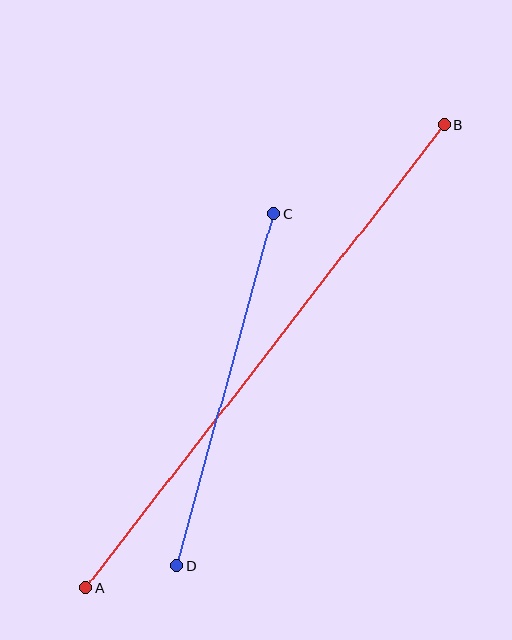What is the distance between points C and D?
The distance is approximately 364 pixels.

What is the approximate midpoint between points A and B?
The midpoint is at approximately (265, 356) pixels.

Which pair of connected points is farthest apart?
Points A and B are farthest apart.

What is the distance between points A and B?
The distance is approximately 586 pixels.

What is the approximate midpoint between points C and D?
The midpoint is at approximately (225, 390) pixels.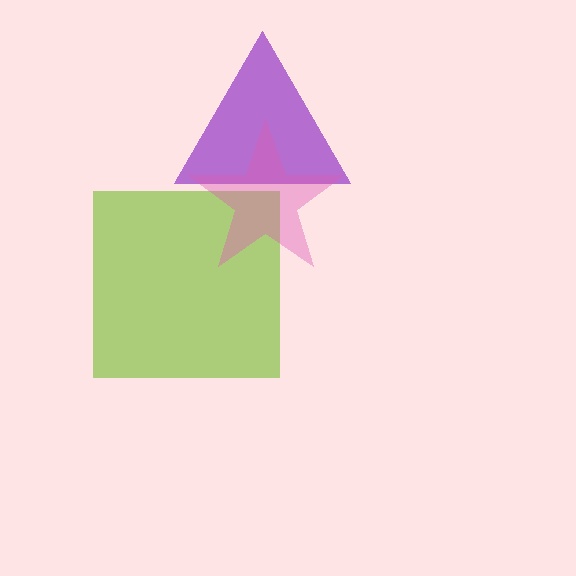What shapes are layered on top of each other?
The layered shapes are: a purple triangle, a lime square, a pink star.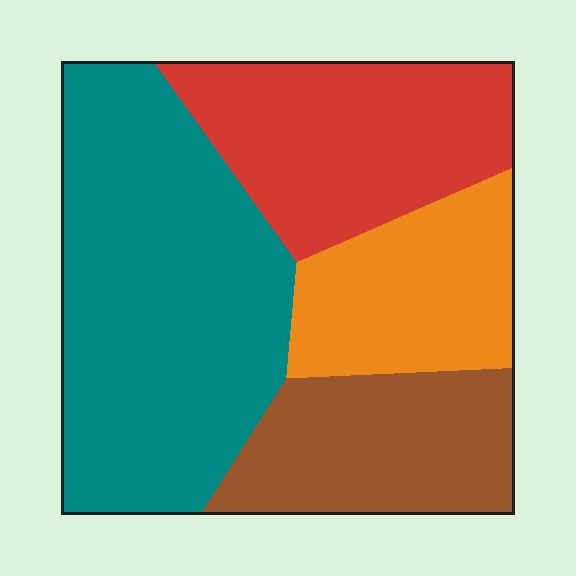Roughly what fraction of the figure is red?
Red takes up about one quarter (1/4) of the figure.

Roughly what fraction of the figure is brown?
Brown takes up less than a quarter of the figure.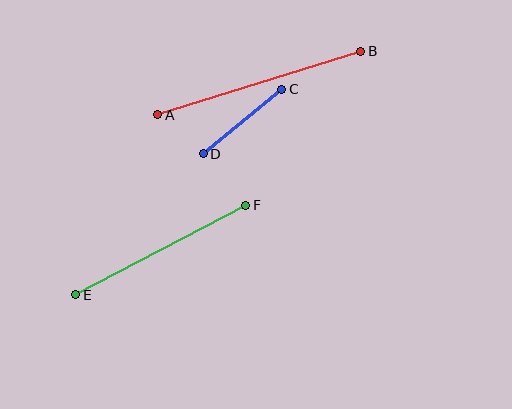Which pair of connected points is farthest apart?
Points A and B are farthest apart.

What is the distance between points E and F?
The distance is approximately 192 pixels.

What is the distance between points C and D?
The distance is approximately 101 pixels.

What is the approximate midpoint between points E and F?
The midpoint is at approximately (161, 250) pixels.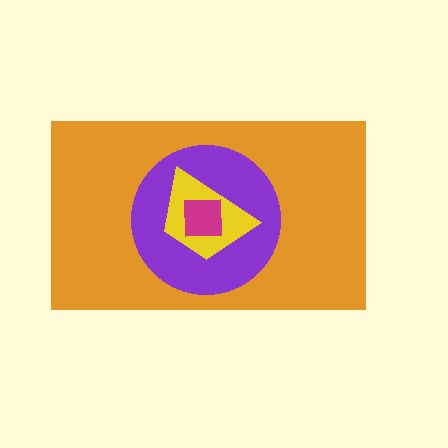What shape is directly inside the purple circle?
The yellow trapezoid.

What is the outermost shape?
The orange rectangle.